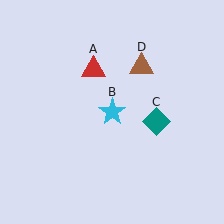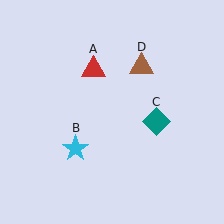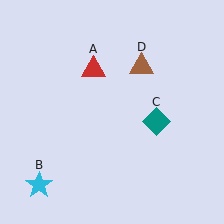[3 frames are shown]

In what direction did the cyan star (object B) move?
The cyan star (object B) moved down and to the left.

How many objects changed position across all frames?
1 object changed position: cyan star (object B).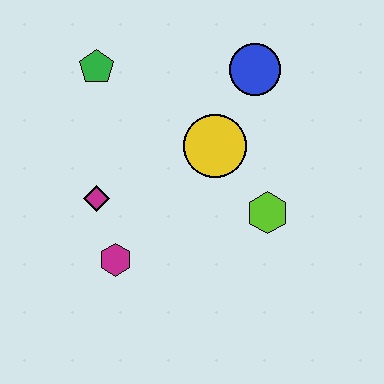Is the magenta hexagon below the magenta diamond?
Yes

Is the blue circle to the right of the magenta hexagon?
Yes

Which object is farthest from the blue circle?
The magenta hexagon is farthest from the blue circle.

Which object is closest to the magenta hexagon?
The magenta diamond is closest to the magenta hexagon.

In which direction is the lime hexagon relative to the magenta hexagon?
The lime hexagon is to the right of the magenta hexagon.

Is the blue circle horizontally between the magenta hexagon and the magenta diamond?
No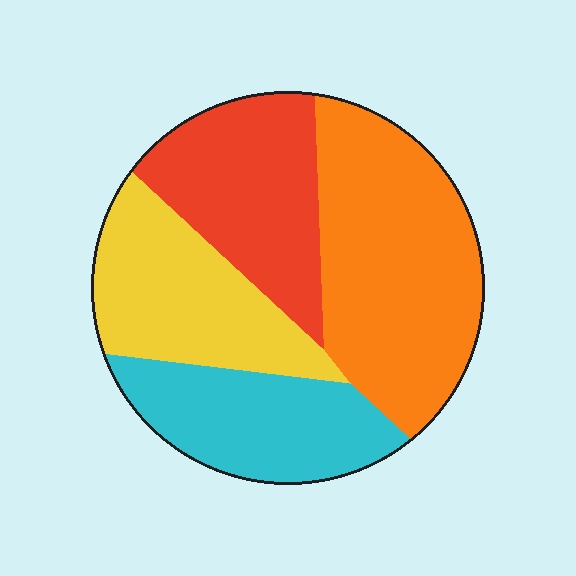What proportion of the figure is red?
Red covers about 25% of the figure.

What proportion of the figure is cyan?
Cyan takes up less than a quarter of the figure.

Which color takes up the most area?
Orange, at roughly 35%.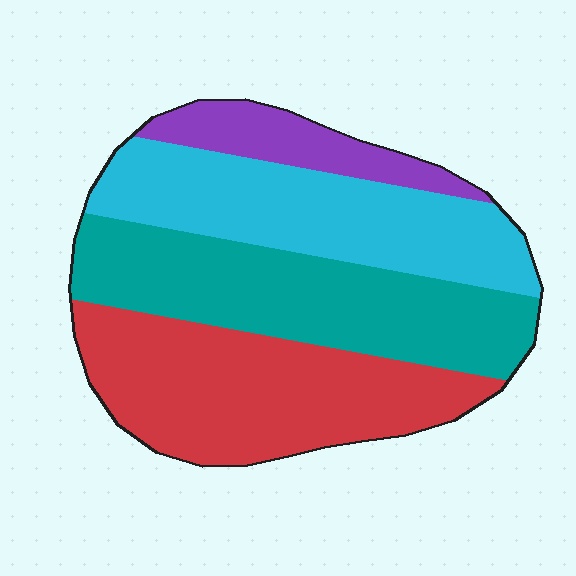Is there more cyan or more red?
Red.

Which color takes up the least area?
Purple, at roughly 10%.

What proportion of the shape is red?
Red takes up about one third (1/3) of the shape.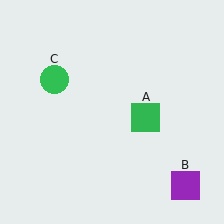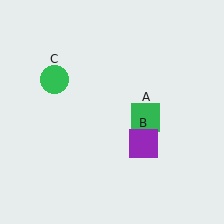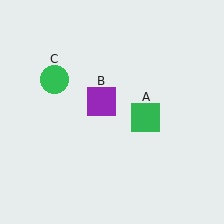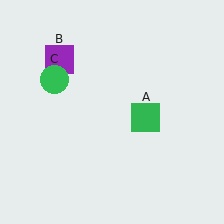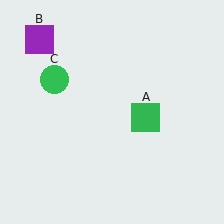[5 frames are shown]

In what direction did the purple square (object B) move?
The purple square (object B) moved up and to the left.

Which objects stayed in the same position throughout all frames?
Green square (object A) and green circle (object C) remained stationary.